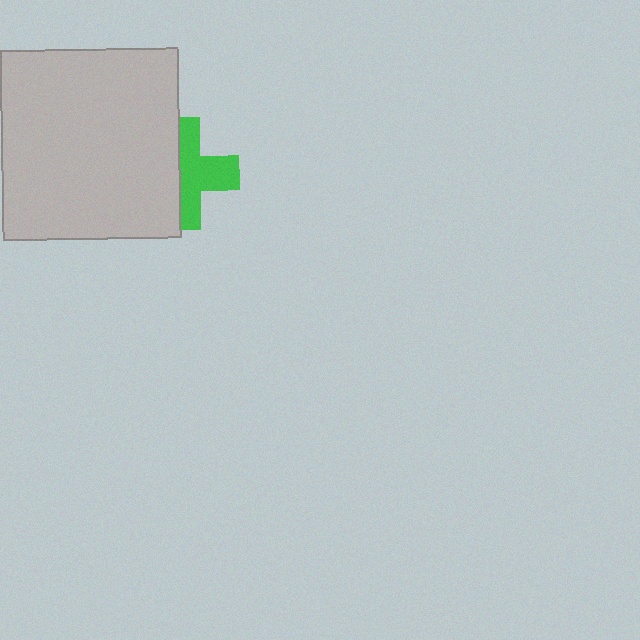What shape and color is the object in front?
The object in front is a light gray rectangle.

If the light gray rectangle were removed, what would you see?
You would see the complete green cross.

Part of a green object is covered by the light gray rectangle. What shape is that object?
It is a cross.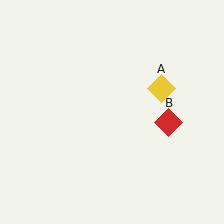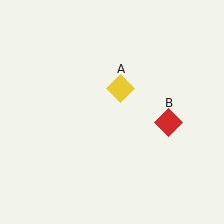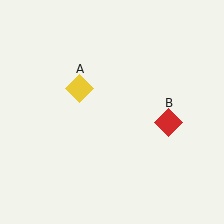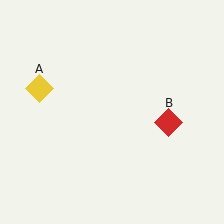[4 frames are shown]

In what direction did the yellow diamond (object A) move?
The yellow diamond (object A) moved left.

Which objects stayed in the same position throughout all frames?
Red diamond (object B) remained stationary.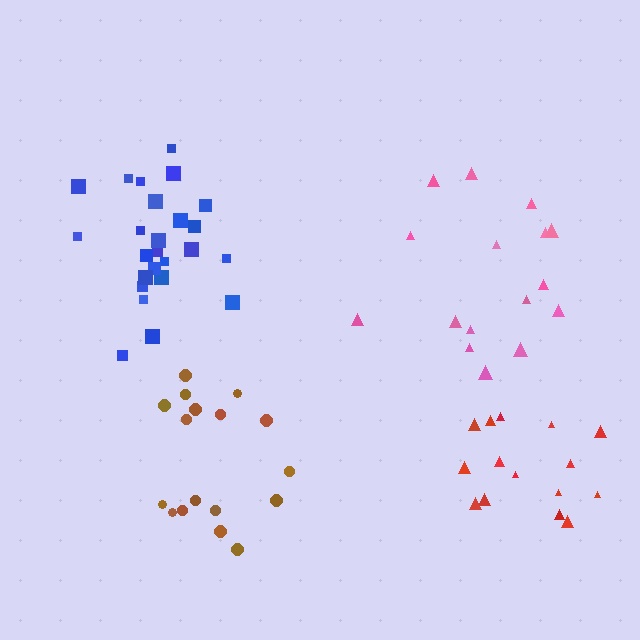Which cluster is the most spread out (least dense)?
Pink.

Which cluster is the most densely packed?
Blue.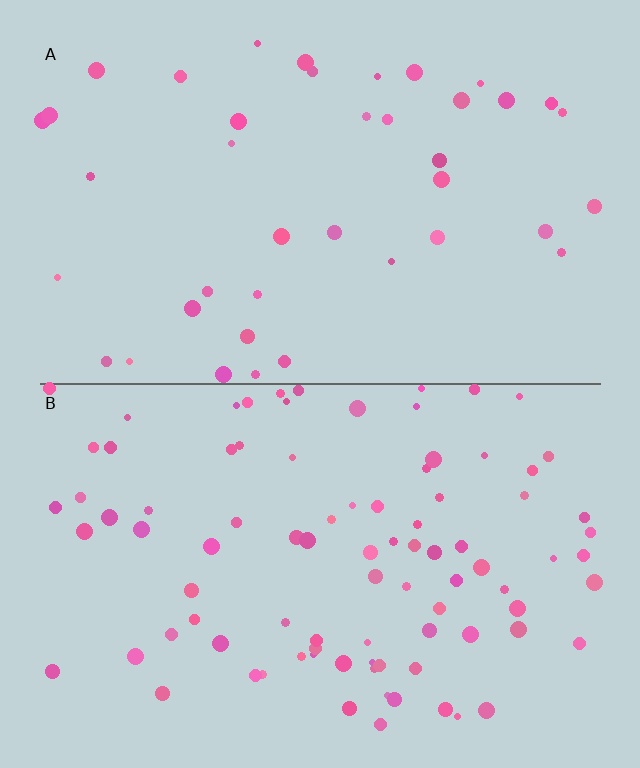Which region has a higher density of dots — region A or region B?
B (the bottom).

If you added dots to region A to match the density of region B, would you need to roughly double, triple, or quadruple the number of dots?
Approximately double.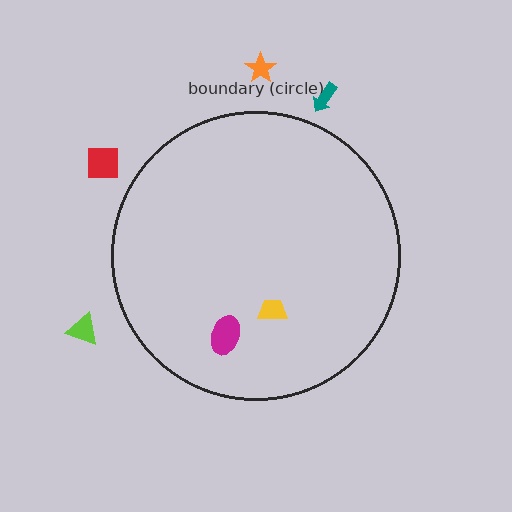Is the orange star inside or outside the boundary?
Outside.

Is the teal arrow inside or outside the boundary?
Outside.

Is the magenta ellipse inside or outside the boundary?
Inside.